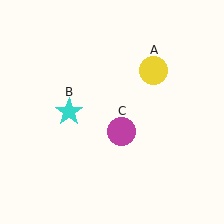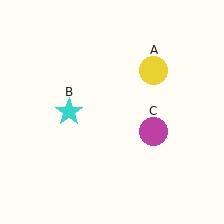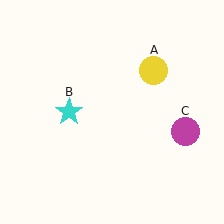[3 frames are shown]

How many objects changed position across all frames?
1 object changed position: magenta circle (object C).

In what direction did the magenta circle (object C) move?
The magenta circle (object C) moved right.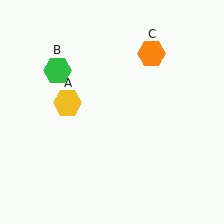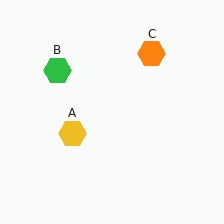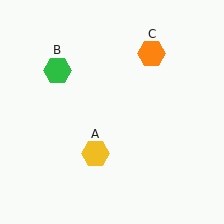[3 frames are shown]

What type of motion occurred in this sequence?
The yellow hexagon (object A) rotated counterclockwise around the center of the scene.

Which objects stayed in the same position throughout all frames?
Green hexagon (object B) and orange hexagon (object C) remained stationary.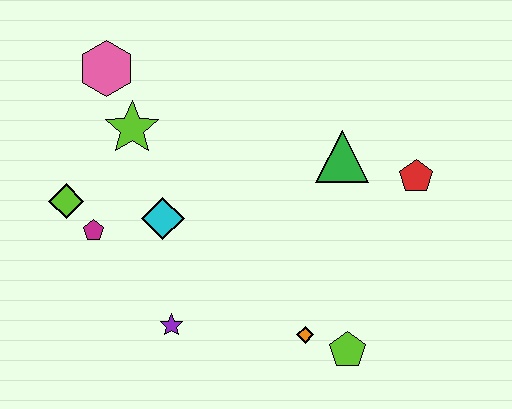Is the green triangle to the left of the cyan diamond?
No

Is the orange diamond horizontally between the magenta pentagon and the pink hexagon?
No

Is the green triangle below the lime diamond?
No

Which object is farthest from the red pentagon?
The lime diamond is farthest from the red pentagon.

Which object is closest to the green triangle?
The red pentagon is closest to the green triangle.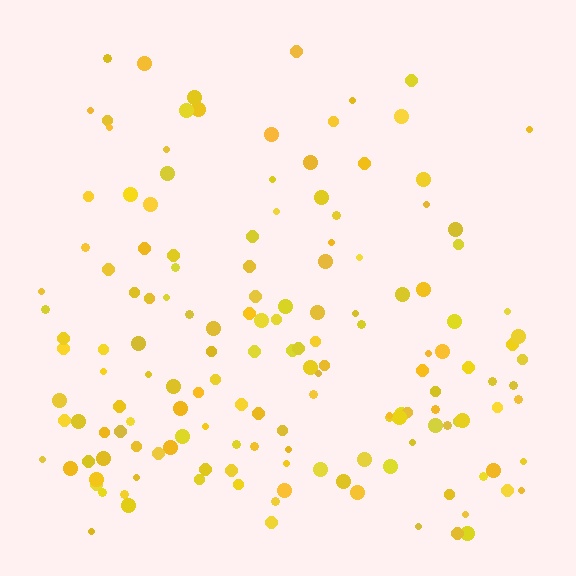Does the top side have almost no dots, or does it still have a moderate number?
Still a moderate number, just noticeably fewer than the bottom.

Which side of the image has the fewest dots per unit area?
The top.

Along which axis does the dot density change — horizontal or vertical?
Vertical.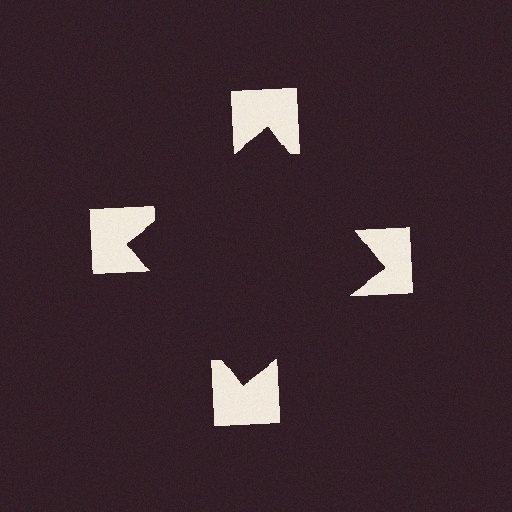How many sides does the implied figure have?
4 sides.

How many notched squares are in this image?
There are 4 — one at each vertex of the illusory square.